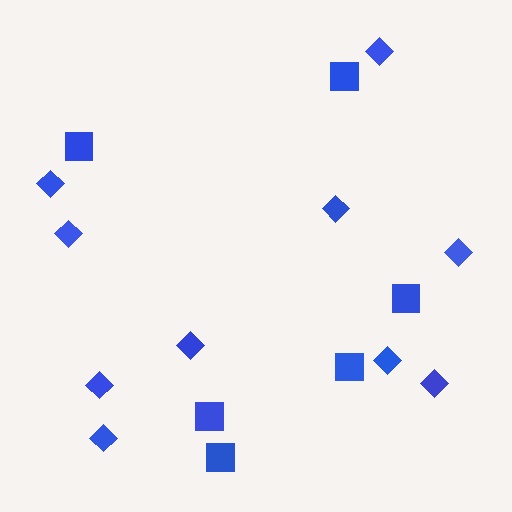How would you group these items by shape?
There are 2 groups: one group of squares (6) and one group of diamonds (10).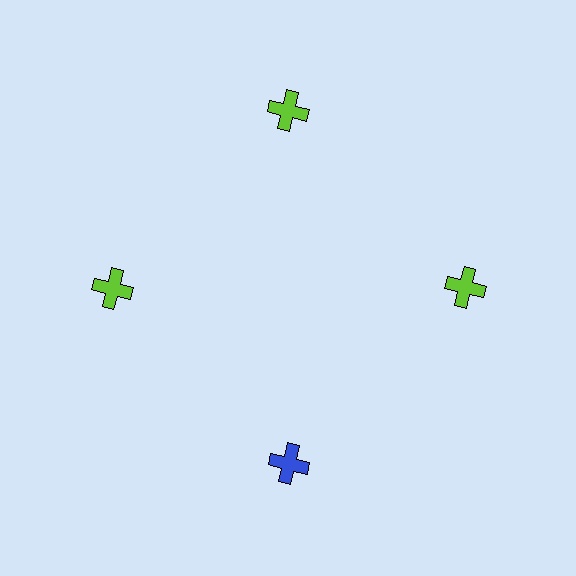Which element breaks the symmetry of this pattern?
The blue cross at roughly the 6 o'clock position breaks the symmetry. All other shapes are lime crosses.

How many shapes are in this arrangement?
There are 4 shapes arranged in a ring pattern.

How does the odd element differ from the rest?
It has a different color: blue instead of lime.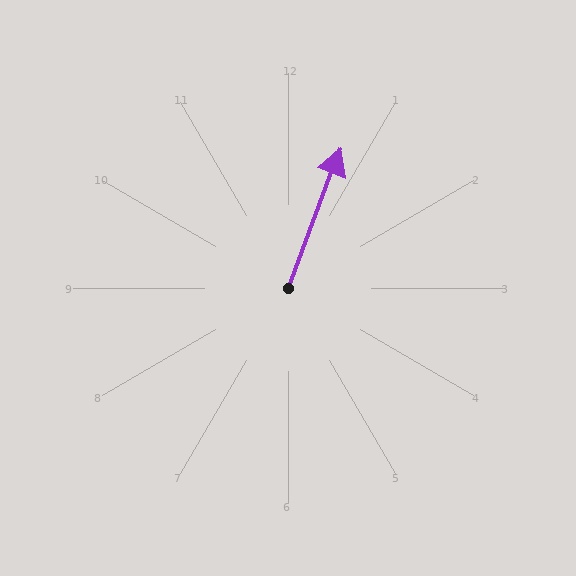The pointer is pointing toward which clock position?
Roughly 1 o'clock.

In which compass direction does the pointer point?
North.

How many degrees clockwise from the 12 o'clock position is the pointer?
Approximately 21 degrees.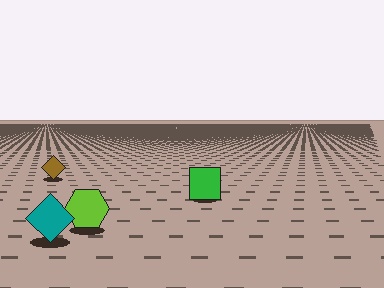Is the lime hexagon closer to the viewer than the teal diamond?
No. The teal diamond is closer — you can tell from the texture gradient: the ground texture is coarser near it.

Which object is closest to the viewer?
The teal diamond is closest. The texture marks near it are larger and more spread out.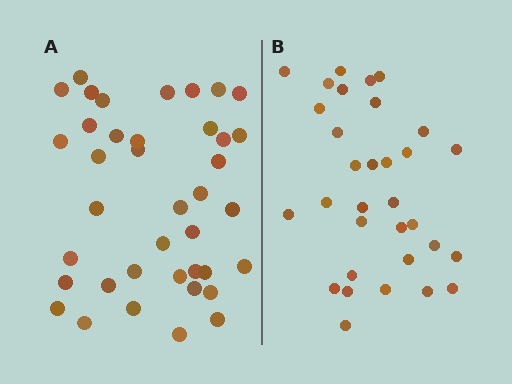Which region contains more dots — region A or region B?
Region A (the left region) has more dots.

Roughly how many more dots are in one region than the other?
Region A has roughly 8 or so more dots than region B.